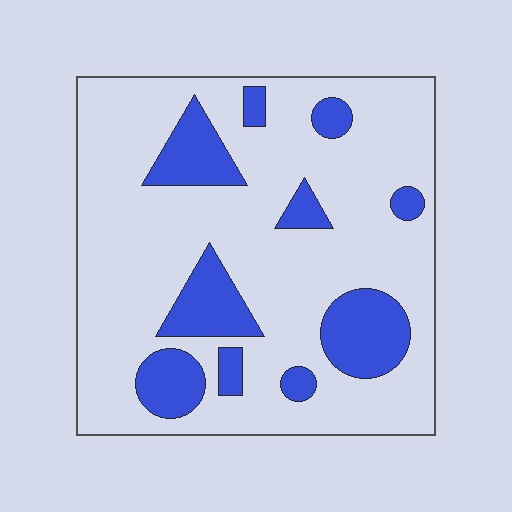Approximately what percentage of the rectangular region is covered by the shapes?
Approximately 20%.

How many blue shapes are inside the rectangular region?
10.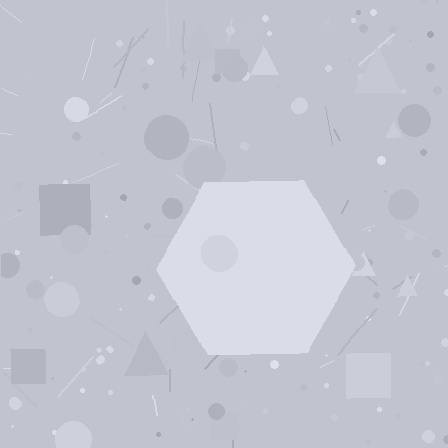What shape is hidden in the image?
A hexagon is hidden in the image.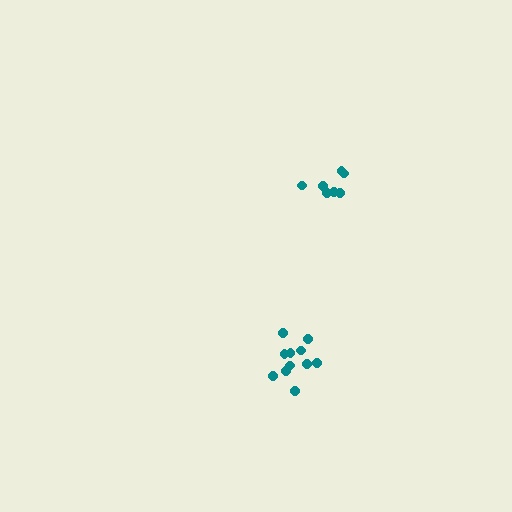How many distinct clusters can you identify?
There are 2 distinct clusters.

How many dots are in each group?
Group 1: 11 dots, Group 2: 7 dots (18 total).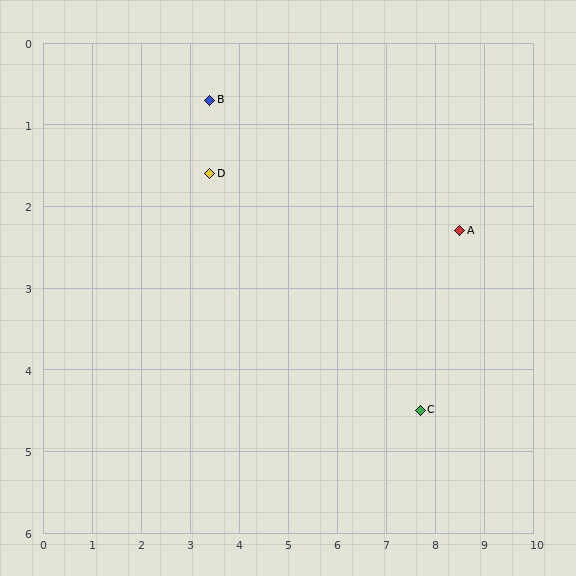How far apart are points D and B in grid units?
Points D and B are about 0.9 grid units apart.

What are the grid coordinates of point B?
Point B is at approximately (3.4, 0.7).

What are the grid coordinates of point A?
Point A is at approximately (8.5, 2.3).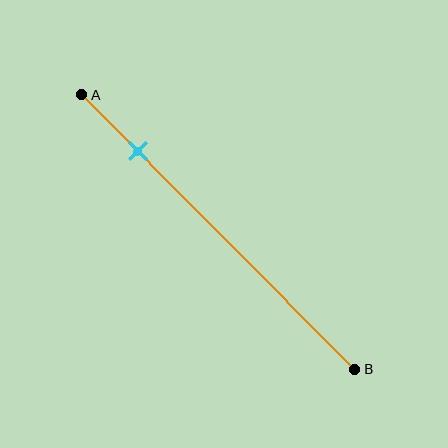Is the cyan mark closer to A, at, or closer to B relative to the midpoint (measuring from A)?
The cyan mark is closer to point A than the midpoint of segment AB.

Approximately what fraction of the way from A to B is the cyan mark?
The cyan mark is approximately 20% of the way from A to B.